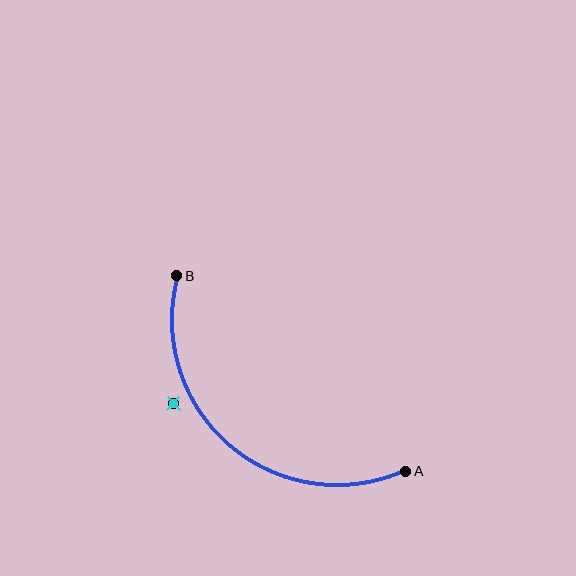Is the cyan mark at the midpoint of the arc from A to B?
No — the cyan mark does not lie on the arc at all. It sits slightly outside the curve.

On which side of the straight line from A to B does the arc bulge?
The arc bulges below and to the left of the straight line connecting A and B.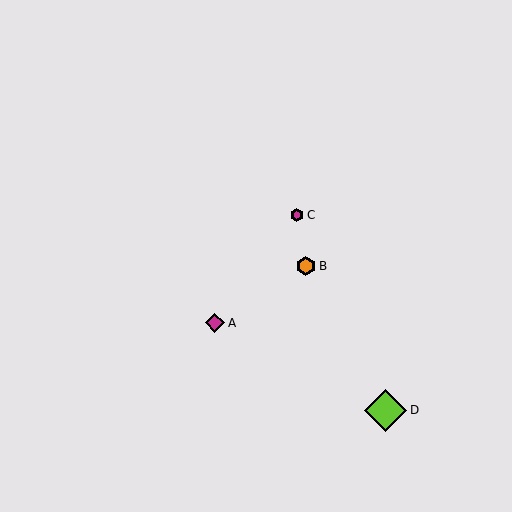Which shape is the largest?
The lime diamond (labeled D) is the largest.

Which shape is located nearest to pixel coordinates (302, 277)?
The orange hexagon (labeled B) at (306, 266) is nearest to that location.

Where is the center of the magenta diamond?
The center of the magenta diamond is at (215, 323).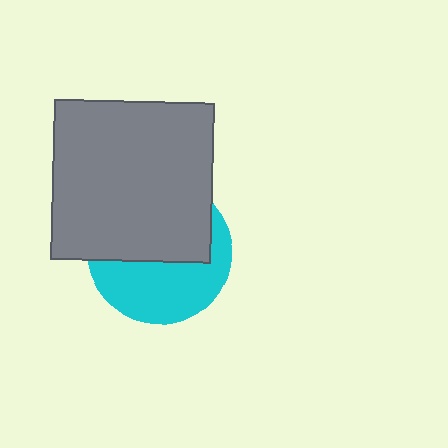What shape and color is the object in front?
The object in front is a gray square.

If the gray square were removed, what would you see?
You would see the complete cyan circle.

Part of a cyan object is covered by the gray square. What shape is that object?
It is a circle.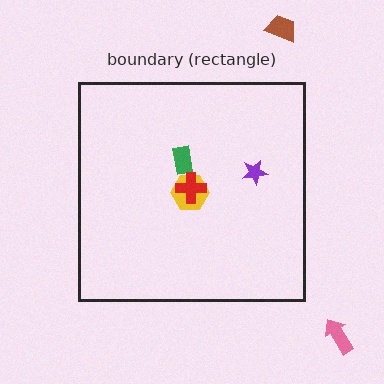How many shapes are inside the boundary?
4 inside, 2 outside.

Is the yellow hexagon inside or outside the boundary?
Inside.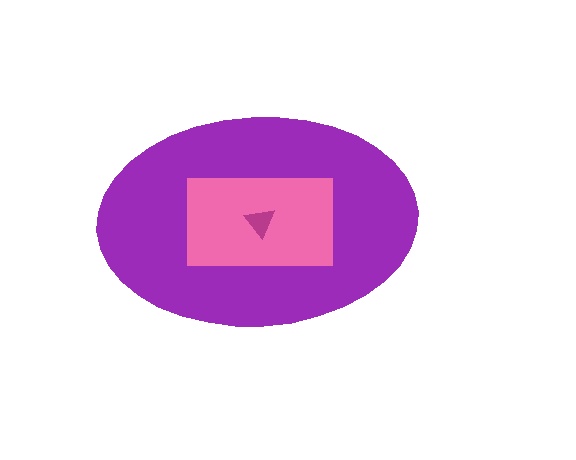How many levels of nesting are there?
3.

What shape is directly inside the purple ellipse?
The pink rectangle.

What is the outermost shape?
The purple ellipse.